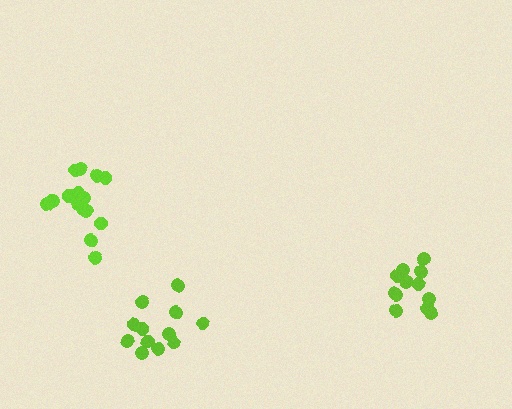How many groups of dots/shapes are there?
There are 3 groups.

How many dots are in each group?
Group 1: 12 dots, Group 2: 15 dots, Group 3: 12 dots (39 total).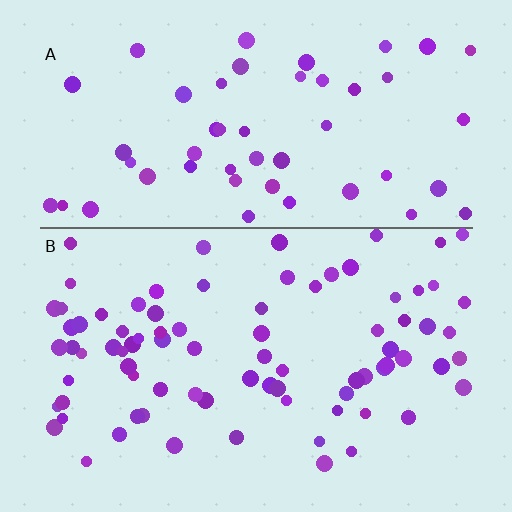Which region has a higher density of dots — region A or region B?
B (the bottom).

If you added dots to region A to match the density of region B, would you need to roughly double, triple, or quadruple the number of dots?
Approximately double.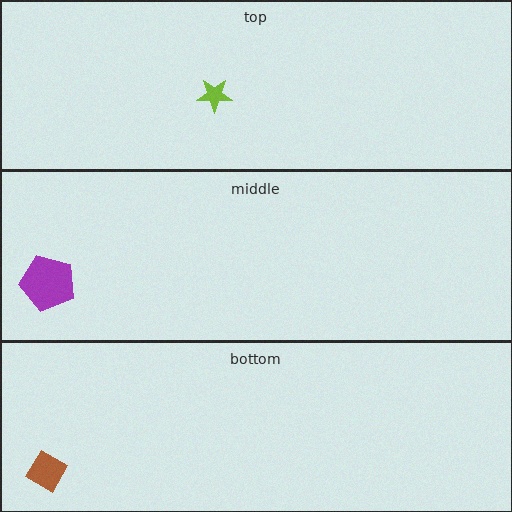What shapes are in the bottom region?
The brown diamond.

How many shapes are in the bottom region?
1.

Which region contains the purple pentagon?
The middle region.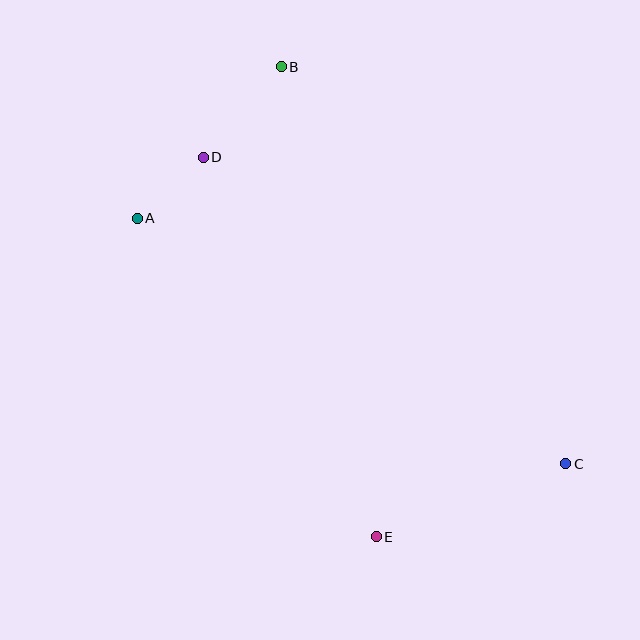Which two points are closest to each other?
Points A and D are closest to each other.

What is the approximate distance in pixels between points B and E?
The distance between B and E is approximately 479 pixels.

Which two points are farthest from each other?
Points A and C are farthest from each other.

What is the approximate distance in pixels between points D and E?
The distance between D and E is approximately 417 pixels.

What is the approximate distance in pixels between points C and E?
The distance between C and E is approximately 203 pixels.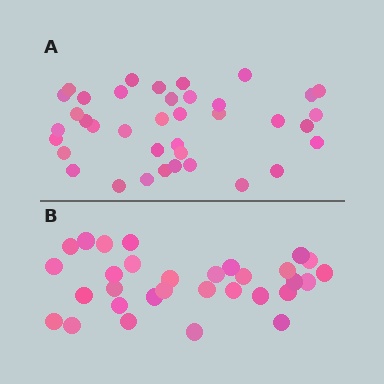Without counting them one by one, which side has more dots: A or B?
Region A (the top region) has more dots.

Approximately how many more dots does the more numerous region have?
Region A has roughly 8 or so more dots than region B.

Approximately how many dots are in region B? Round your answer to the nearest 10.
About 30 dots. (The exact count is 31, which rounds to 30.)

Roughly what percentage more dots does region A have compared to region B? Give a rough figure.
About 25% more.